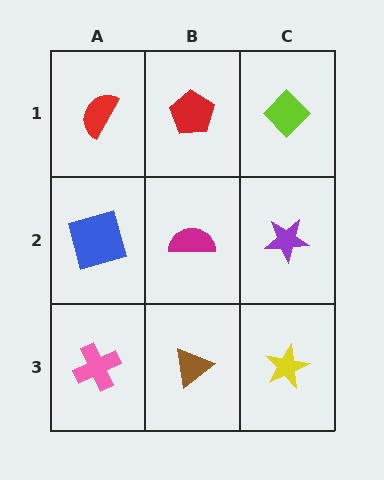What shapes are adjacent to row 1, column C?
A purple star (row 2, column C), a red pentagon (row 1, column B).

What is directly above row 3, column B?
A magenta semicircle.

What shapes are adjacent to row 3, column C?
A purple star (row 2, column C), a brown triangle (row 3, column B).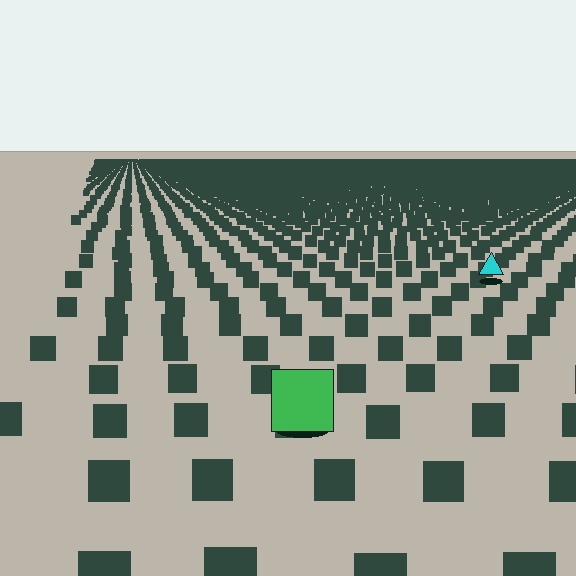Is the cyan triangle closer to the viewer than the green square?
No. The green square is closer — you can tell from the texture gradient: the ground texture is coarser near it.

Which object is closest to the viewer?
The green square is closest. The texture marks near it are larger and more spread out.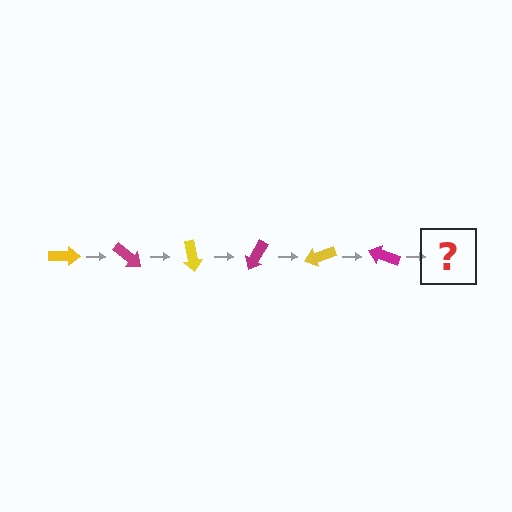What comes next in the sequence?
The next element should be a yellow arrow, rotated 240 degrees from the start.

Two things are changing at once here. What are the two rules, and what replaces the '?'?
The two rules are that it rotates 40 degrees each step and the color cycles through yellow and magenta. The '?' should be a yellow arrow, rotated 240 degrees from the start.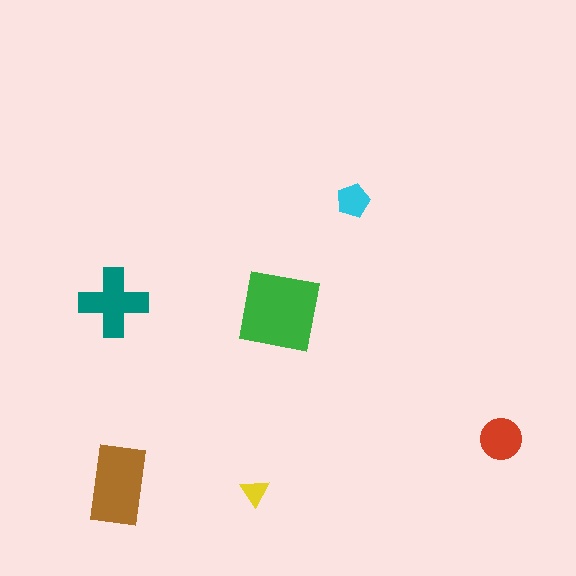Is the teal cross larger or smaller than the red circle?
Larger.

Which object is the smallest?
The yellow triangle.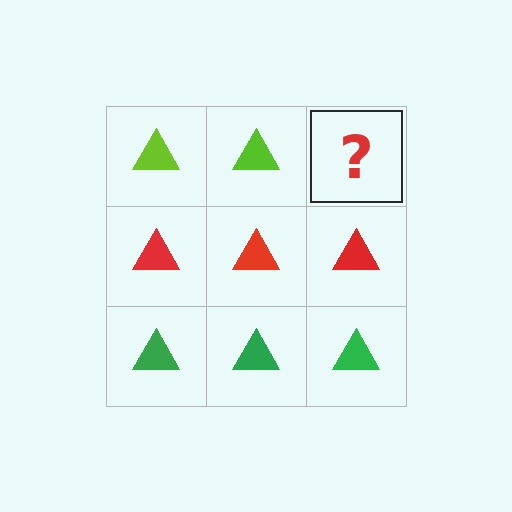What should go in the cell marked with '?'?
The missing cell should contain a lime triangle.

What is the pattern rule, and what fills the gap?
The rule is that each row has a consistent color. The gap should be filled with a lime triangle.